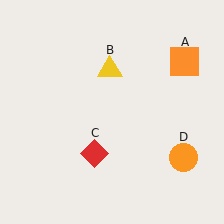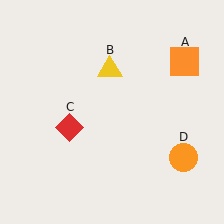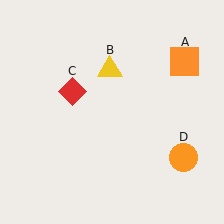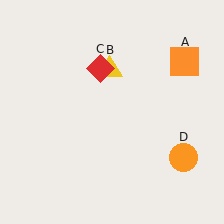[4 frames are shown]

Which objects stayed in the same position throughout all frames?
Orange square (object A) and yellow triangle (object B) and orange circle (object D) remained stationary.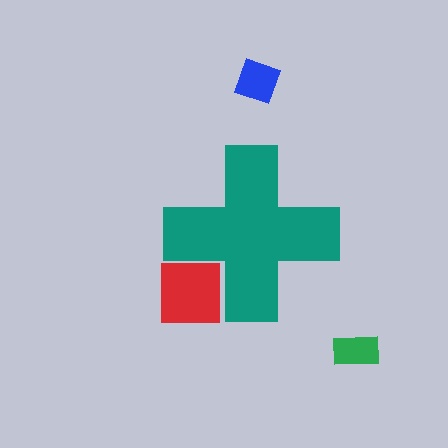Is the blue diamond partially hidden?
No, the blue diamond is fully visible.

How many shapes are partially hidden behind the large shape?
1 shape is partially hidden.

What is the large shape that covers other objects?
A teal cross.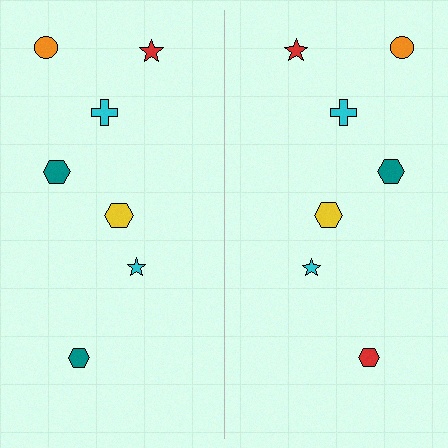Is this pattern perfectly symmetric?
No, the pattern is not perfectly symmetric. The red hexagon on the right side breaks the symmetry — its mirror counterpart is teal.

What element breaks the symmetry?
The red hexagon on the right side breaks the symmetry — its mirror counterpart is teal.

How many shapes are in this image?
There are 14 shapes in this image.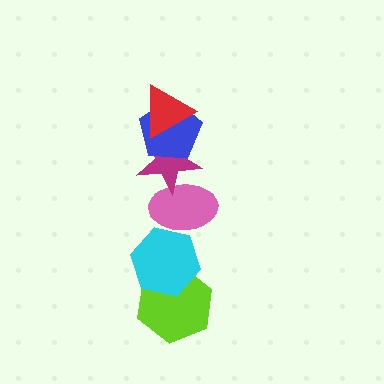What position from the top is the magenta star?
The magenta star is 3rd from the top.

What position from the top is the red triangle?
The red triangle is 1st from the top.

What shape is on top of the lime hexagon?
The cyan hexagon is on top of the lime hexagon.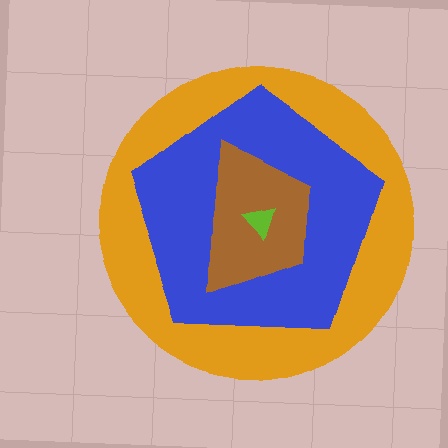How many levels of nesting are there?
4.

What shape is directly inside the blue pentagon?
The brown trapezoid.